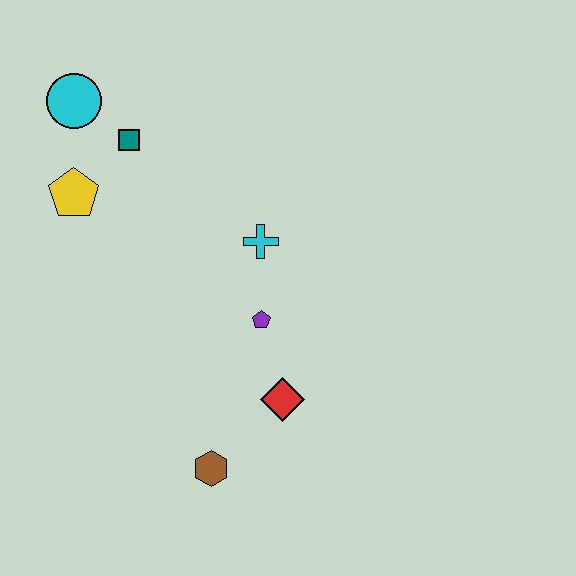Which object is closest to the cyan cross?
The purple pentagon is closest to the cyan cross.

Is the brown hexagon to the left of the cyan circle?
No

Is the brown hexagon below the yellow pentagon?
Yes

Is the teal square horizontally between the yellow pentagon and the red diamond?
Yes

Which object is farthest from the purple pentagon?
The cyan circle is farthest from the purple pentagon.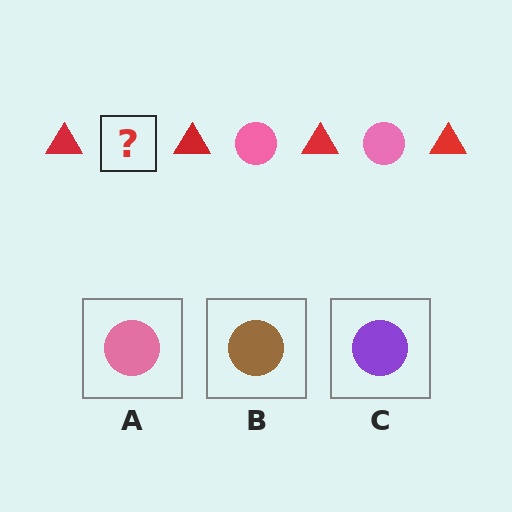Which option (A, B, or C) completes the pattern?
A.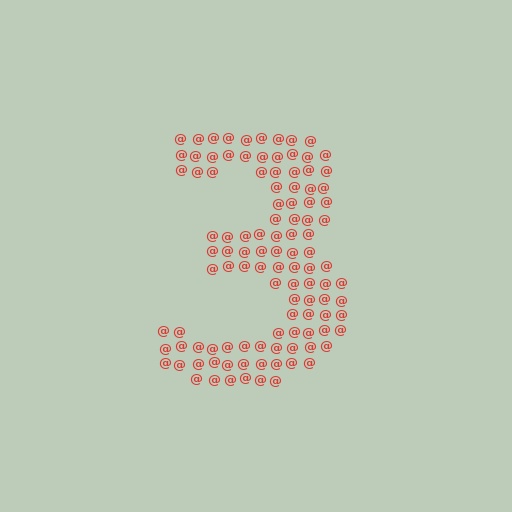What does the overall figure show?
The overall figure shows the digit 3.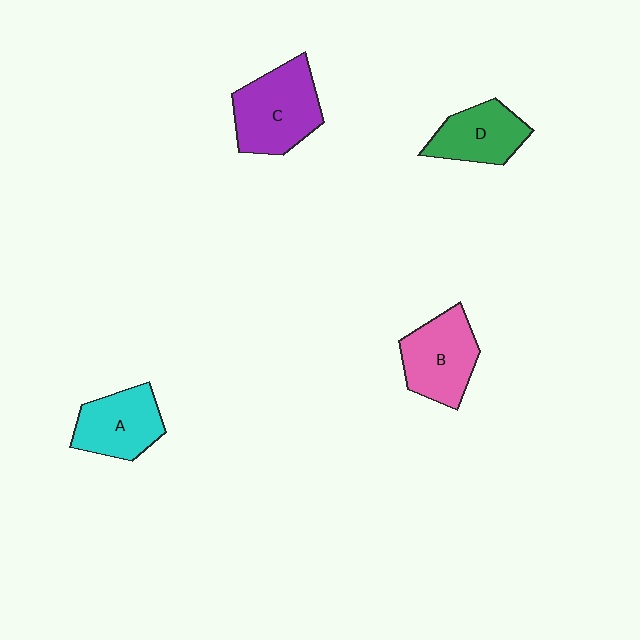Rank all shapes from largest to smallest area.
From largest to smallest: C (purple), B (pink), A (cyan), D (green).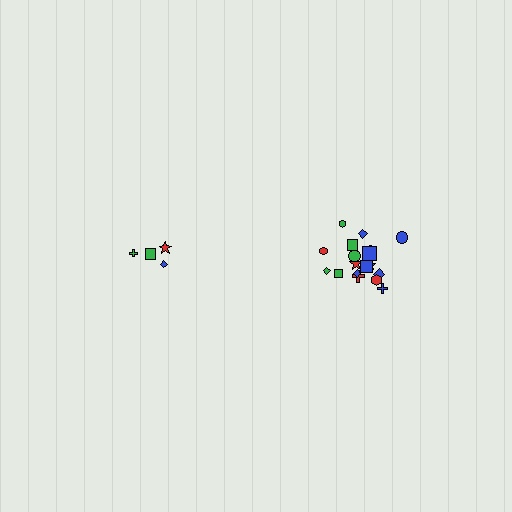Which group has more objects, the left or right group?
The right group.